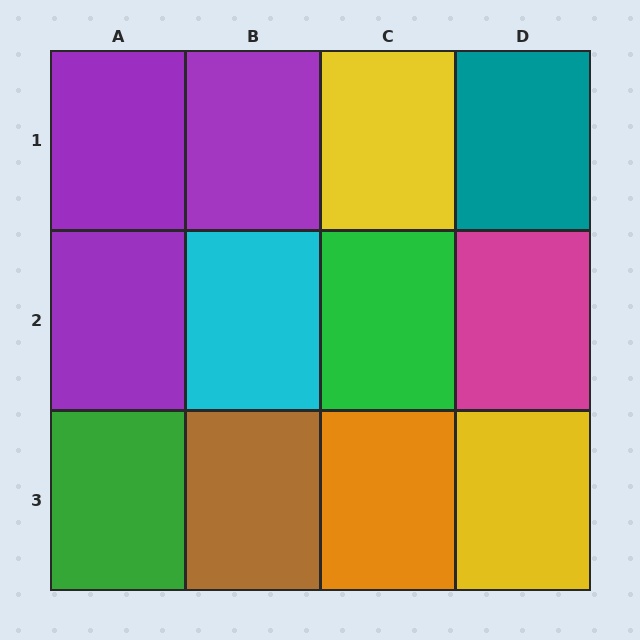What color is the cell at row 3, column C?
Orange.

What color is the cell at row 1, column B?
Purple.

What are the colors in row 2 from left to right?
Purple, cyan, green, magenta.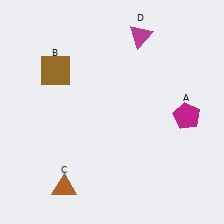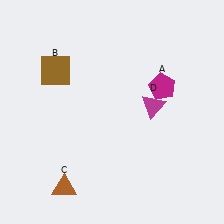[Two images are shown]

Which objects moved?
The objects that moved are: the magenta pentagon (A), the magenta triangle (D).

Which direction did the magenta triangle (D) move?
The magenta triangle (D) moved down.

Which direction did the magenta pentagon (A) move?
The magenta pentagon (A) moved up.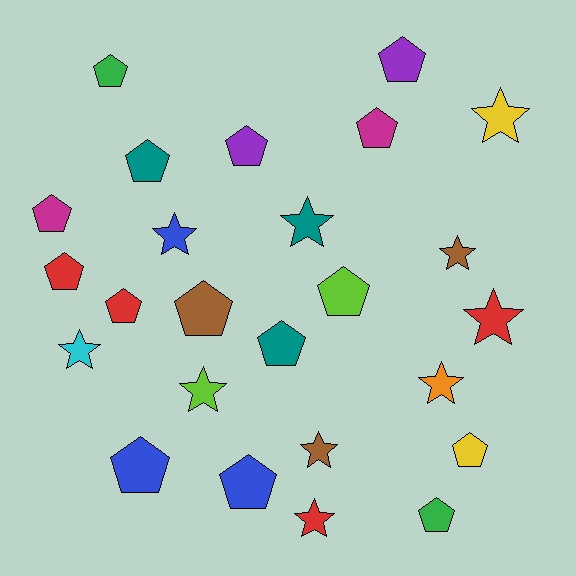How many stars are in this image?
There are 10 stars.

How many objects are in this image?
There are 25 objects.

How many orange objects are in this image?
There is 1 orange object.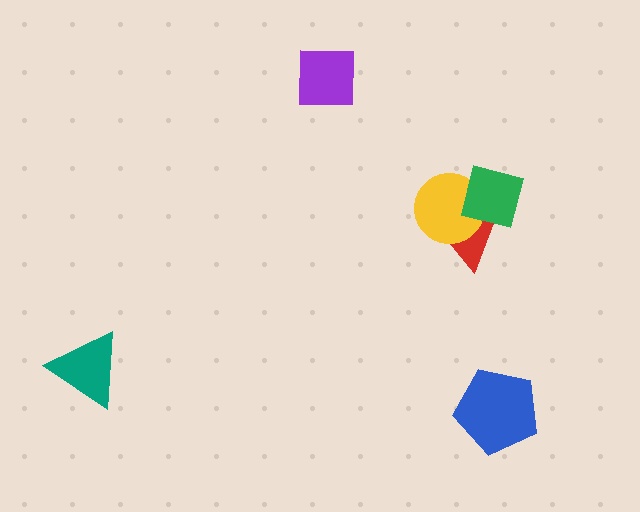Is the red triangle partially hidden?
Yes, it is partially covered by another shape.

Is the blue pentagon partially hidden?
No, no other shape covers it.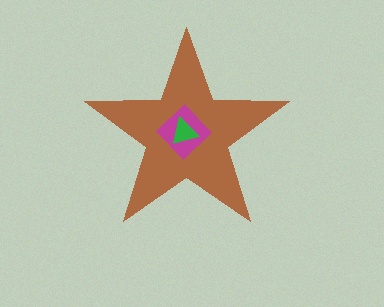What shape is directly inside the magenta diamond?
The green triangle.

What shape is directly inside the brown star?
The magenta diamond.